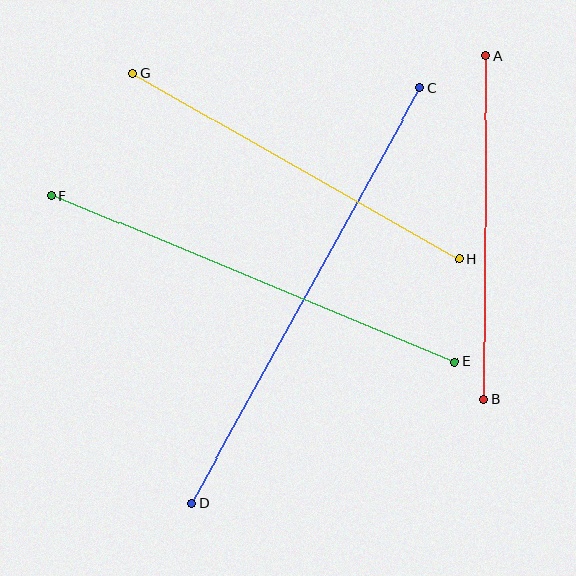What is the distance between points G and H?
The distance is approximately 375 pixels.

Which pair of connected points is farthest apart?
Points C and D are farthest apart.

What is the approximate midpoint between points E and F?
The midpoint is at approximately (253, 279) pixels.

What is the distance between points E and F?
The distance is approximately 437 pixels.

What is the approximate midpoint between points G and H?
The midpoint is at approximately (296, 167) pixels.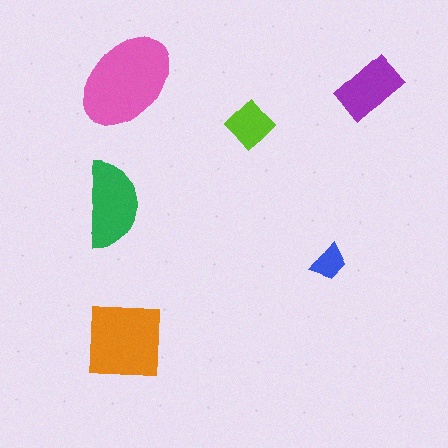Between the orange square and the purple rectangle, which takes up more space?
The orange square.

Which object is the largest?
The pink ellipse.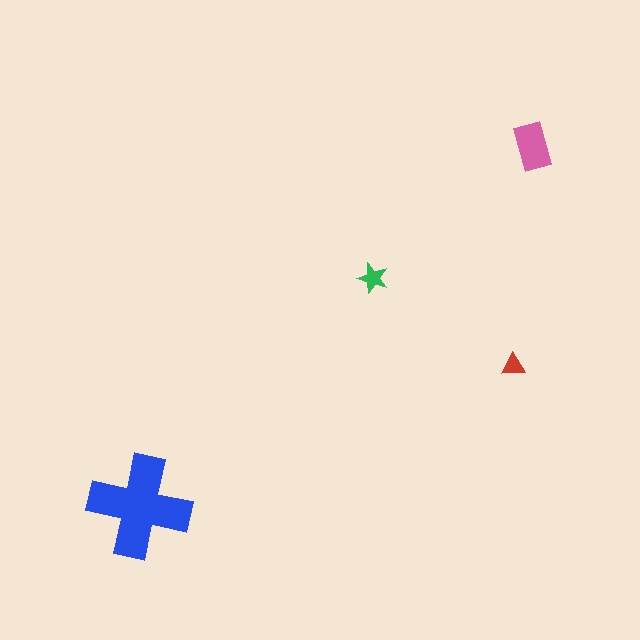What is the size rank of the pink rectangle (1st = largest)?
2nd.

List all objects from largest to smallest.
The blue cross, the pink rectangle, the green star, the red triangle.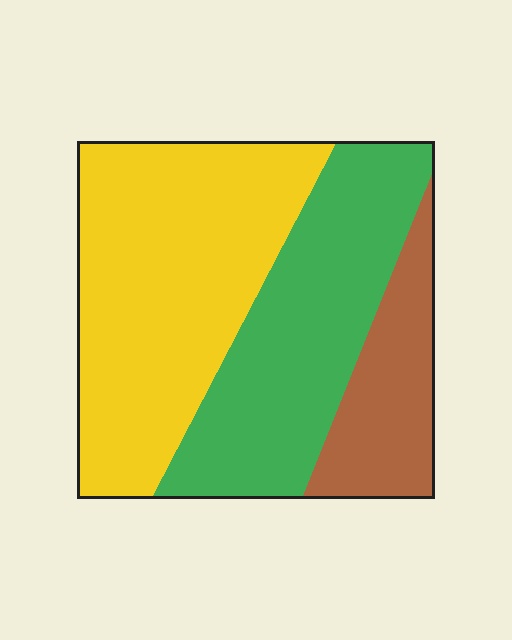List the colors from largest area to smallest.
From largest to smallest: yellow, green, brown.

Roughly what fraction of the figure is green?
Green takes up about three eighths (3/8) of the figure.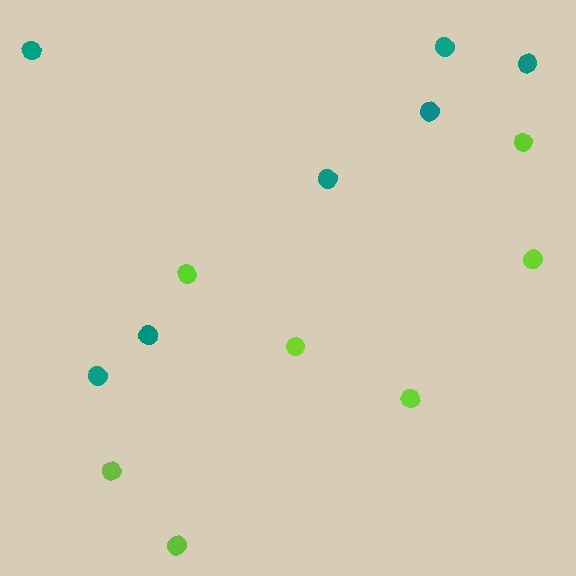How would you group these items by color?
There are 2 groups: one group of teal circles (7) and one group of lime circles (7).